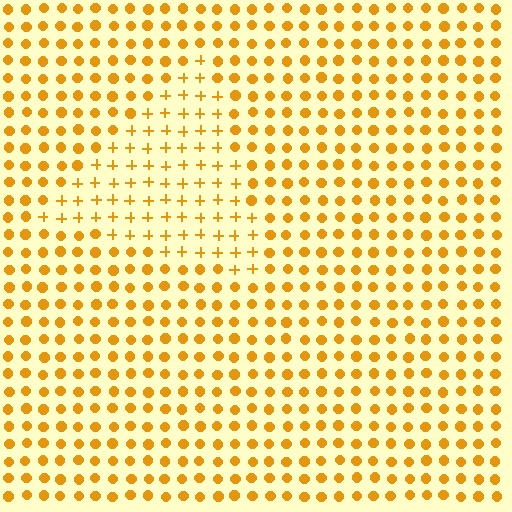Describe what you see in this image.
The image is filled with small orange elements arranged in a uniform grid. A triangle-shaped region contains plus signs, while the surrounding area contains circles. The boundary is defined purely by the change in element shape.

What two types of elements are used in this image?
The image uses plus signs inside the triangle region and circles outside it.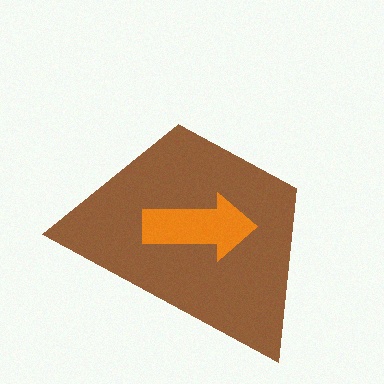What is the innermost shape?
The orange arrow.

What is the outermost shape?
The brown trapezoid.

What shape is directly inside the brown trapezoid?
The orange arrow.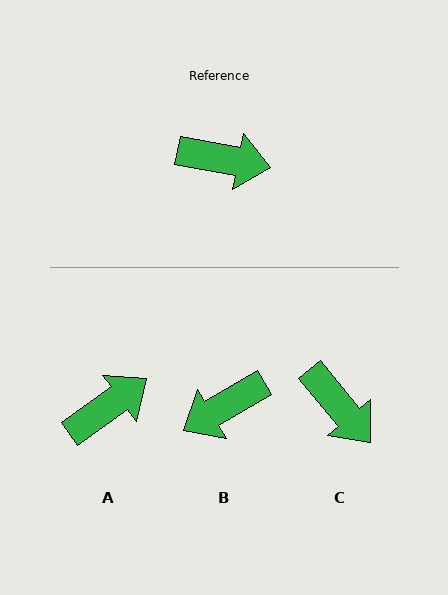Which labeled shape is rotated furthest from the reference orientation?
B, about 139 degrees away.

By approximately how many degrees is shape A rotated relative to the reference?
Approximately 47 degrees counter-clockwise.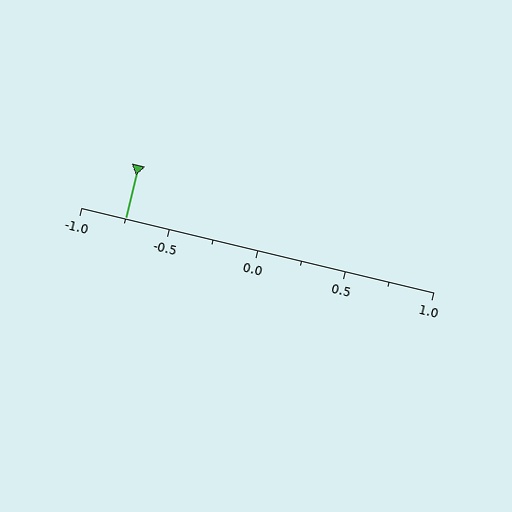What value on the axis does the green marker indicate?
The marker indicates approximately -0.75.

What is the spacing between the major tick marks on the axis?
The major ticks are spaced 0.5 apart.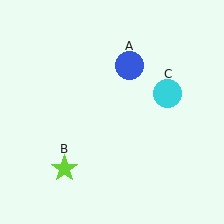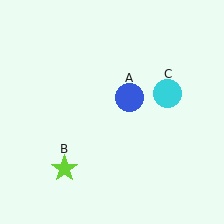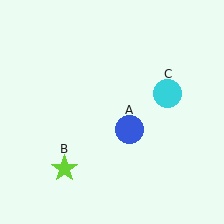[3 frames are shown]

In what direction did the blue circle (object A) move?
The blue circle (object A) moved down.